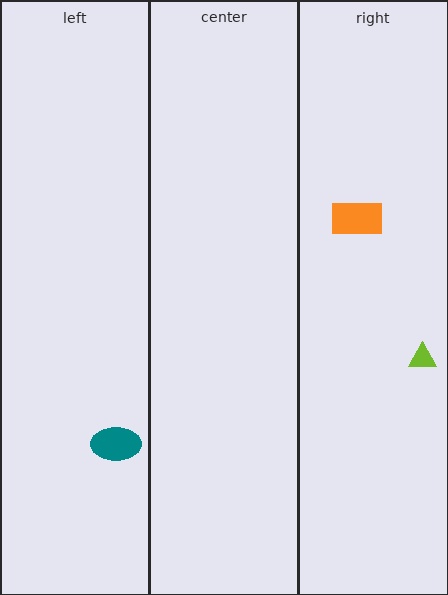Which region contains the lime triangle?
The right region.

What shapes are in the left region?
The teal ellipse.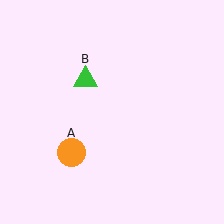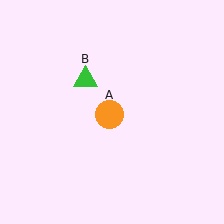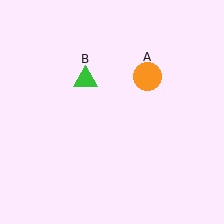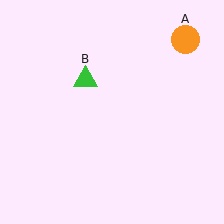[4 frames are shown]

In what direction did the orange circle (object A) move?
The orange circle (object A) moved up and to the right.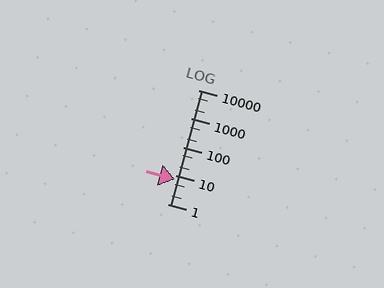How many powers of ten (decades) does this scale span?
The scale spans 4 decades, from 1 to 10000.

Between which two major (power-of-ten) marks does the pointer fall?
The pointer is between 1 and 10.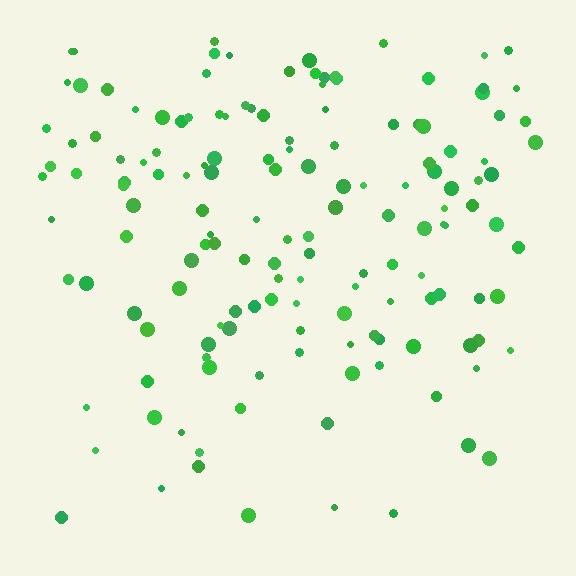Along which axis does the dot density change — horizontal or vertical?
Vertical.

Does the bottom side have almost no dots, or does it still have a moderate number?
Still a moderate number, just noticeably fewer than the top.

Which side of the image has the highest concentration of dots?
The top.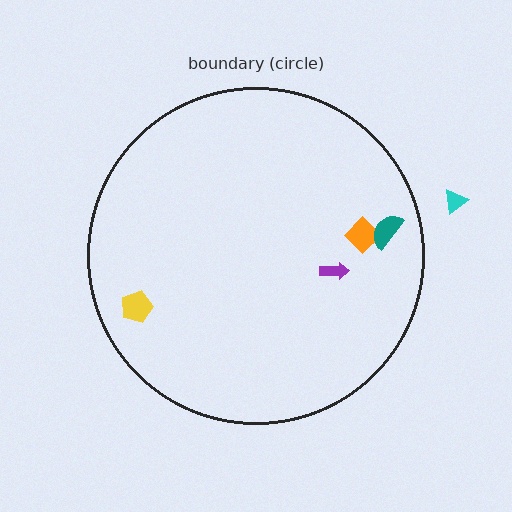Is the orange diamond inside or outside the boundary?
Inside.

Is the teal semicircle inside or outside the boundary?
Inside.